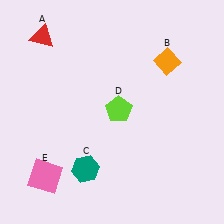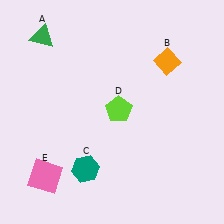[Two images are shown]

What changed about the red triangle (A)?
In Image 1, A is red. In Image 2, it changed to green.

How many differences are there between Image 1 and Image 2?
There is 1 difference between the two images.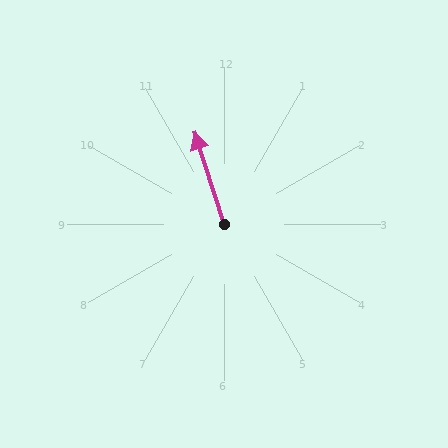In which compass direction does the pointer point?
North.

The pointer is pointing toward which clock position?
Roughly 11 o'clock.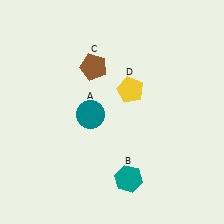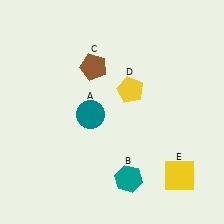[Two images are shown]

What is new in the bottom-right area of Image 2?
A yellow square (E) was added in the bottom-right area of Image 2.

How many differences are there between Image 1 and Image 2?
There is 1 difference between the two images.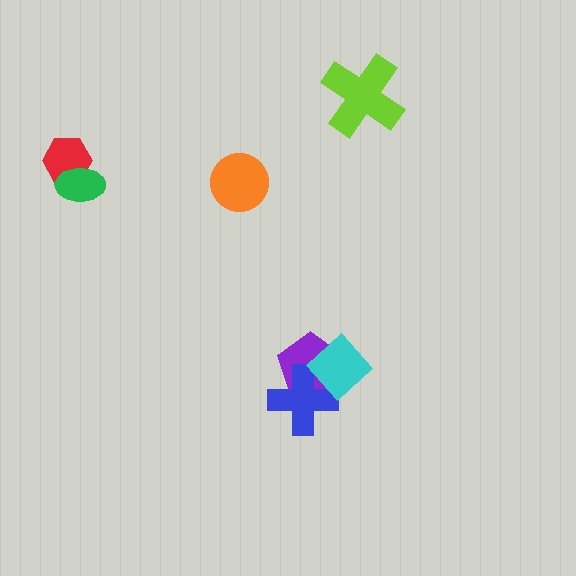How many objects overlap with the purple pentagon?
2 objects overlap with the purple pentagon.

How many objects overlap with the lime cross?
0 objects overlap with the lime cross.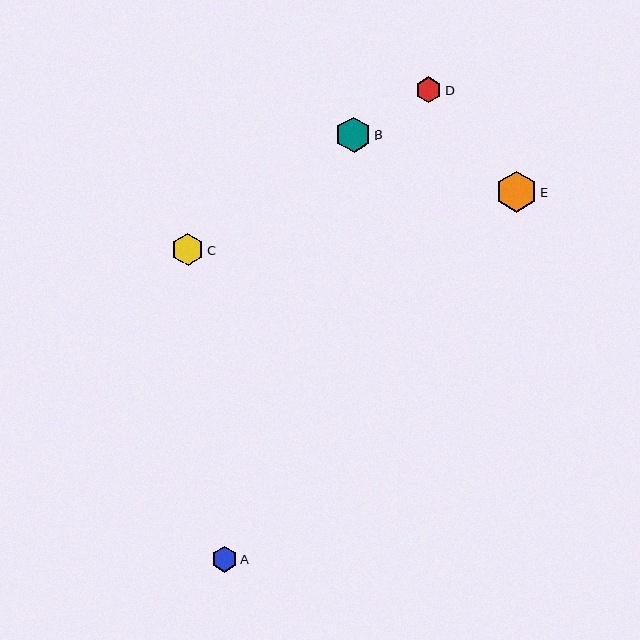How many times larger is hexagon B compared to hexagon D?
Hexagon B is approximately 1.4 times the size of hexagon D.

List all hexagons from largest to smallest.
From largest to smallest: E, B, C, A, D.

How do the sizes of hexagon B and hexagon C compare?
Hexagon B and hexagon C are approximately the same size.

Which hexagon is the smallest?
Hexagon D is the smallest with a size of approximately 26 pixels.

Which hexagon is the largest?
Hexagon E is the largest with a size of approximately 41 pixels.